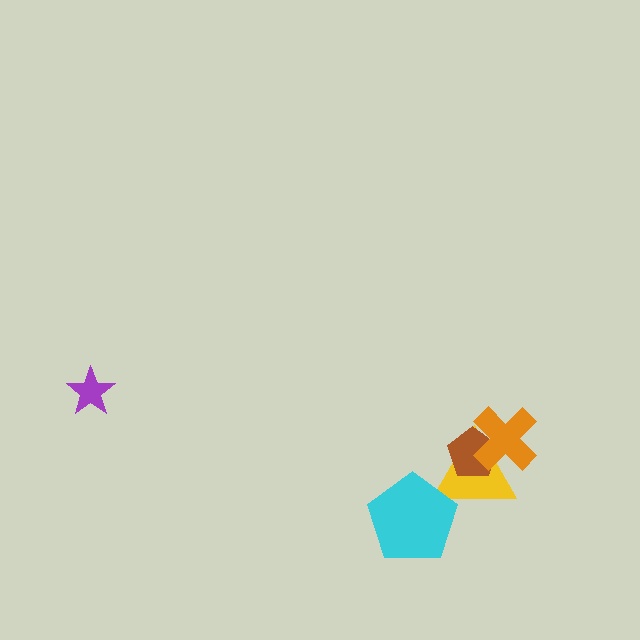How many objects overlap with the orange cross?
2 objects overlap with the orange cross.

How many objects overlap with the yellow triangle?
3 objects overlap with the yellow triangle.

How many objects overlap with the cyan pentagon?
1 object overlaps with the cyan pentagon.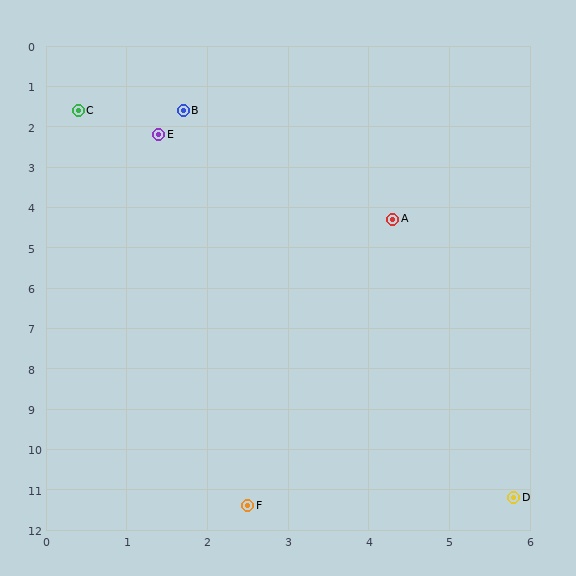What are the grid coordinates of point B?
Point B is at approximately (1.7, 1.6).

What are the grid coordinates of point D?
Point D is at approximately (5.8, 11.2).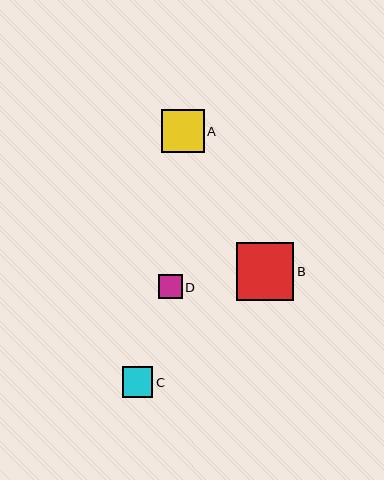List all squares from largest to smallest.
From largest to smallest: B, A, C, D.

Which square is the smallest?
Square D is the smallest with a size of approximately 24 pixels.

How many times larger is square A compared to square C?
Square A is approximately 1.4 times the size of square C.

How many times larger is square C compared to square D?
Square C is approximately 1.3 times the size of square D.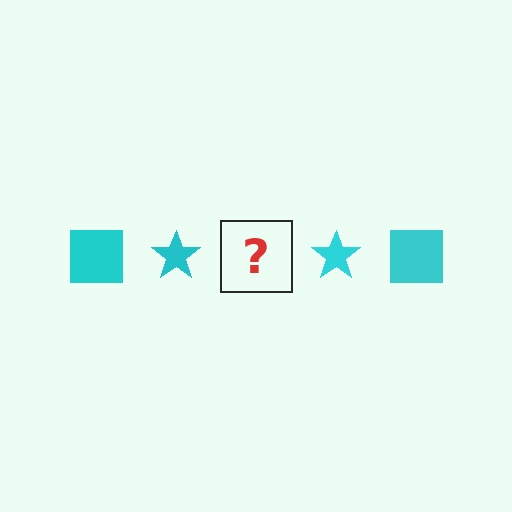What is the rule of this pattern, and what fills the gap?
The rule is that the pattern cycles through square, star shapes in cyan. The gap should be filled with a cyan square.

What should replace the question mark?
The question mark should be replaced with a cyan square.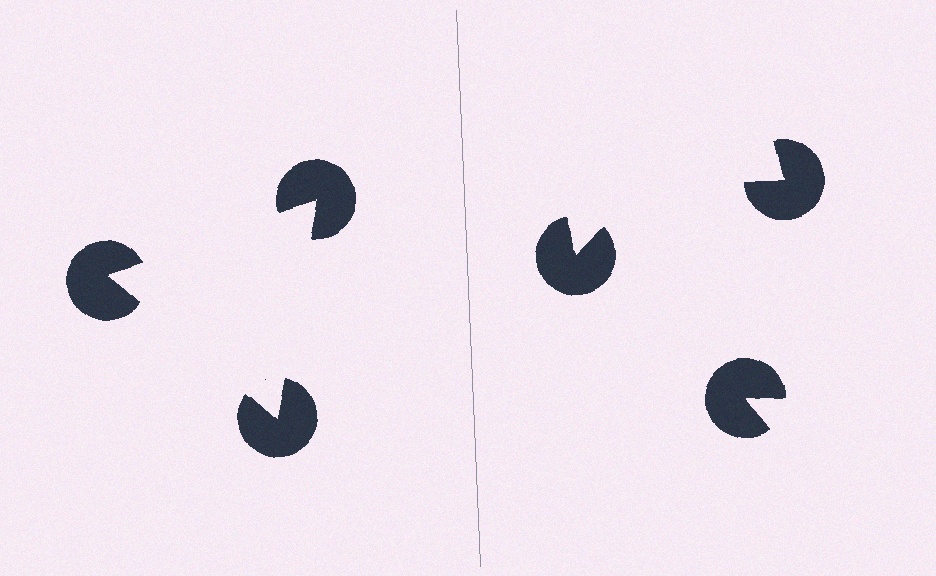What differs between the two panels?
The pac-man discs are positioned identically on both sides; only the wedge orientations differ. On the left they align to a triangle; on the right they are misaligned.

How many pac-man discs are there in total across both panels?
6 — 3 on each side.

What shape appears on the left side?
An illusory triangle.